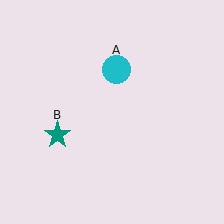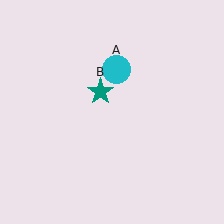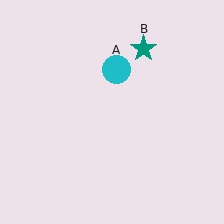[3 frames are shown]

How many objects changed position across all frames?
1 object changed position: teal star (object B).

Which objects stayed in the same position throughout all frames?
Cyan circle (object A) remained stationary.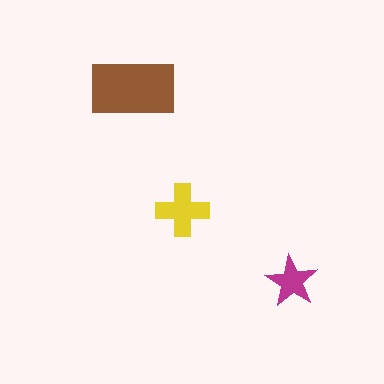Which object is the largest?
The brown rectangle.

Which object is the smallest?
The magenta star.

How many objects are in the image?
There are 3 objects in the image.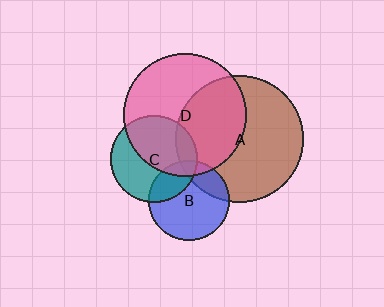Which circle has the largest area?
Circle A (brown).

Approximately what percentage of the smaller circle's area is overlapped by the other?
Approximately 55%.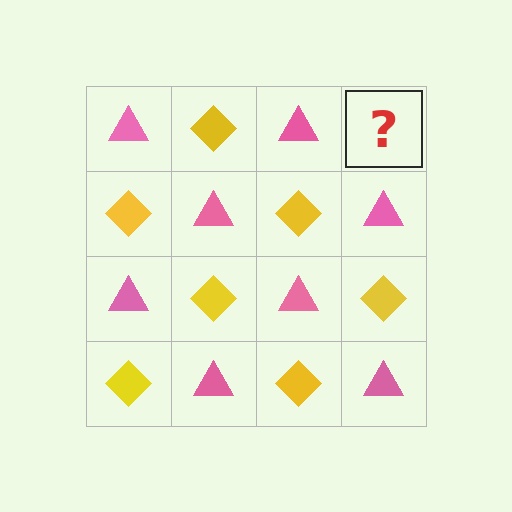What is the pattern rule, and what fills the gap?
The rule is that it alternates pink triangle and yellow diamond in a checkerboard pattern. The gap should be filled with a yellow diamond.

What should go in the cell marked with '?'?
The missing cell should contain a yellow diamond.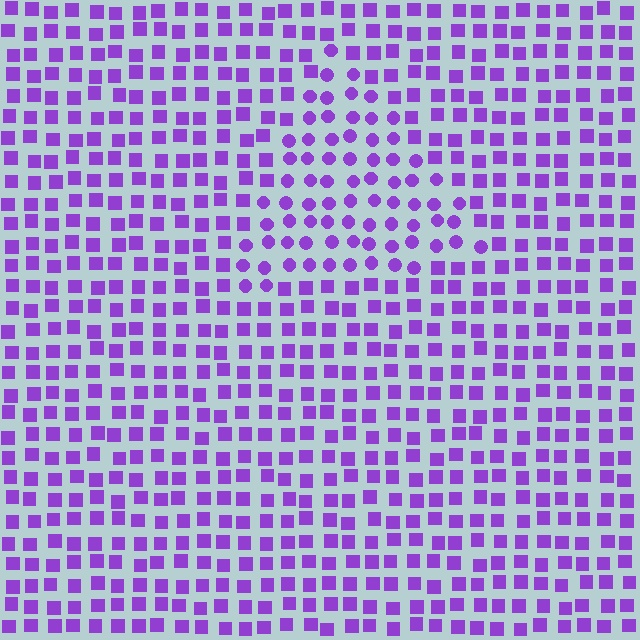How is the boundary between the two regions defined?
The boundary is defined by a change in element shape: circles inside vs. squares outside. All elements share the same color and spacing.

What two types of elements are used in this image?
The image uses circles inside the triangle region and squares outside it.